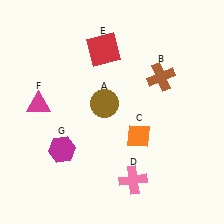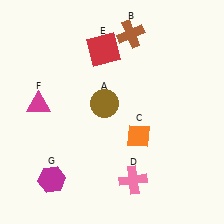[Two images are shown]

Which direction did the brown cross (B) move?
The brown cross (B) moved up.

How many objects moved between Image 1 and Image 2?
2 objects moved between the two images.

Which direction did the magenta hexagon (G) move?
The magenta hexagon (G) moved down.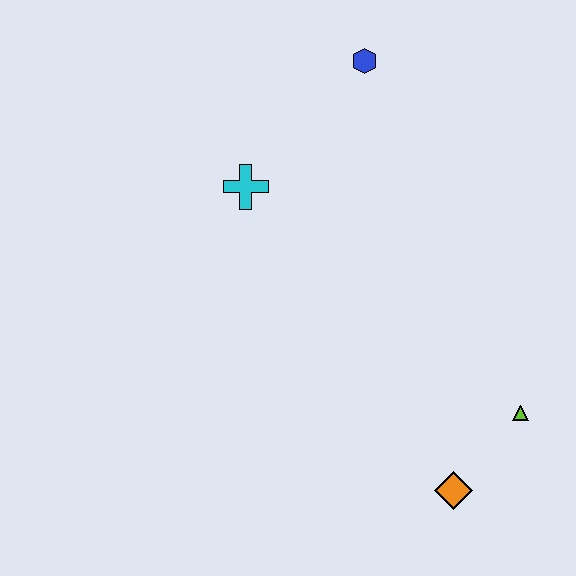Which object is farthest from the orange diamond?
The blue hexagon is farthest from the orange diamond.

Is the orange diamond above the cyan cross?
No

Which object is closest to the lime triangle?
The orange diamond is closest to the lime triangle.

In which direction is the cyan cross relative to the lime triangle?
The cyan cross is to the left of the lime triangle.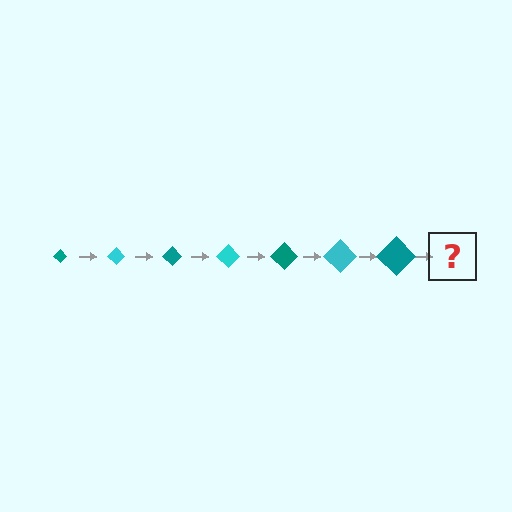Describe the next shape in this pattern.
It should be a cyan diamond, larger than the previous one.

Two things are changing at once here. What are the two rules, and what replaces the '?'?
The two rules are that the diamond grows larger each step and the color cycles through teal and cyan. The '?' should be a cyan diamond, larger than the previous one.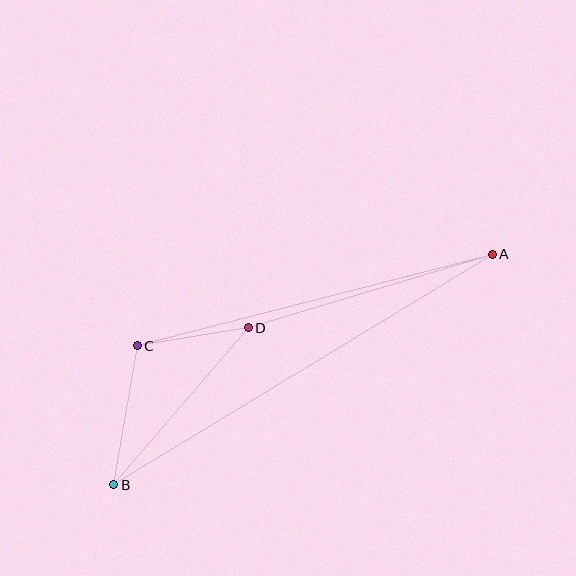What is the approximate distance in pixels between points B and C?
The distance between B and C is approximately 141 pixels.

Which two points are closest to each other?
Points C and D are closest to each other.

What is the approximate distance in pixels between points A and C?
The distance between A and C is approximately 367 pixels.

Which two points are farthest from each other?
Points A and B are farthest from each other.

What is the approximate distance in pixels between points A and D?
The distance between A and D is approximately 255 pixels.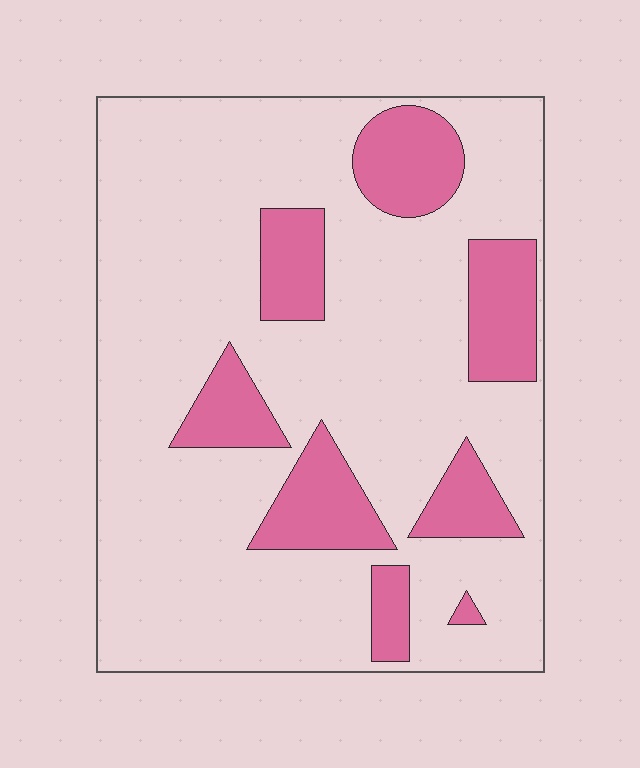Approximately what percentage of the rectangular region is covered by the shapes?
Approximately 20%.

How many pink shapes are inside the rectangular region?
8.